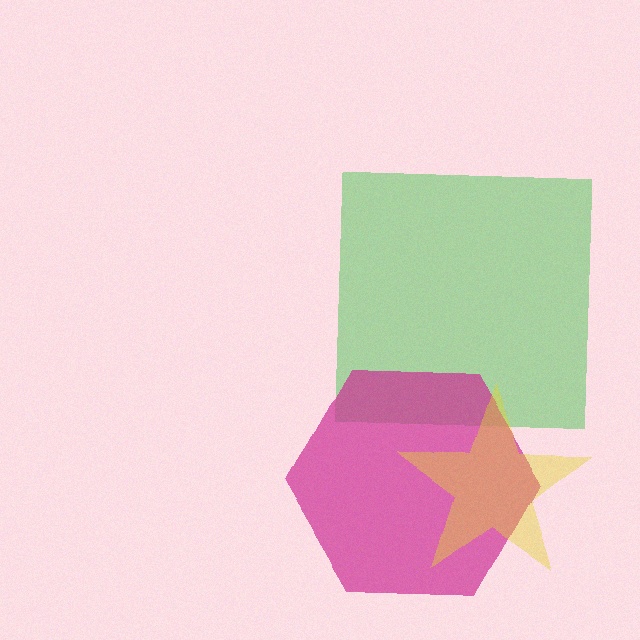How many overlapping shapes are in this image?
There are 3 overlapping shapes in the image.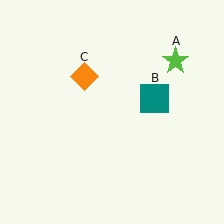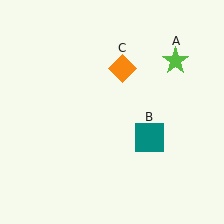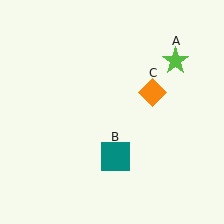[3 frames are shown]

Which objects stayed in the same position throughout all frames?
Lime star (object A) remained stationary.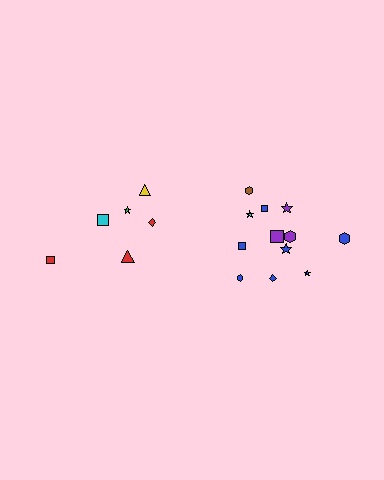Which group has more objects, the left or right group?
The right group.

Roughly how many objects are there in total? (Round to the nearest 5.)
Roughly 20 objects in total.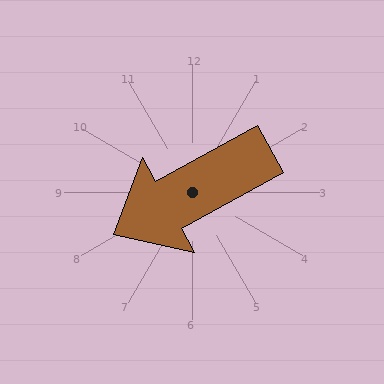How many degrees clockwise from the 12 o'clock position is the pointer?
Approximately 241 degrees.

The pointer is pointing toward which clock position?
Roughly 8 o'clock.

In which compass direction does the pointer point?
Southwest.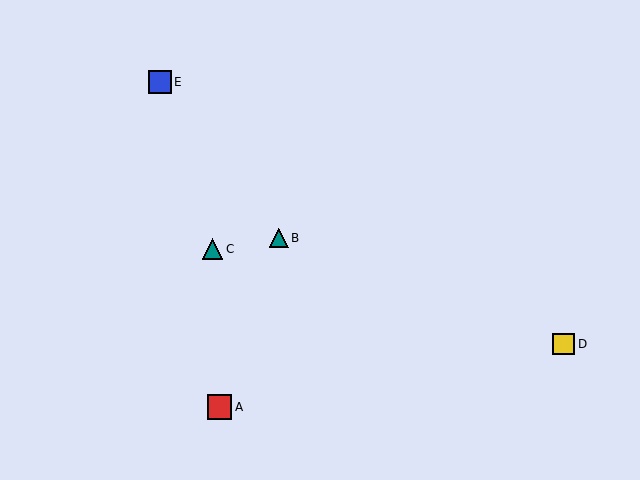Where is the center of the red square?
The center of the red square is at (220, 407).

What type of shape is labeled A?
Shape A is a red square.